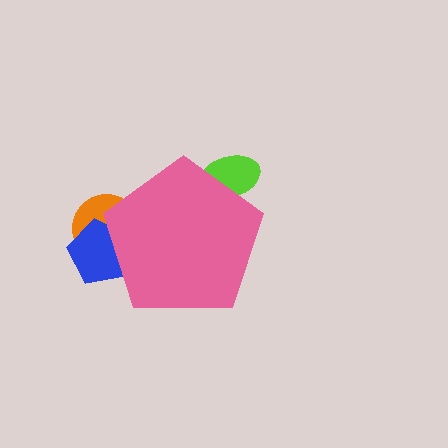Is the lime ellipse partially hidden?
Yes, the lime ellipse is partially hidden behind the pink pentagon.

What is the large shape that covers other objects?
A pink pentagon.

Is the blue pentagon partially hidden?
Yes, the blue pentagon is partially hidden behind the pink pentagon.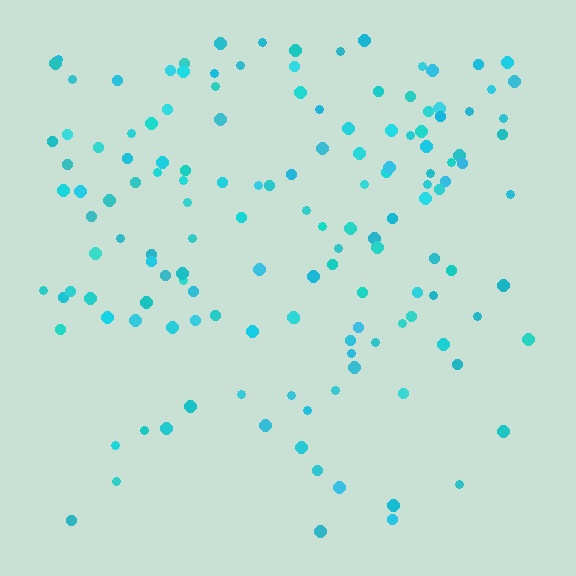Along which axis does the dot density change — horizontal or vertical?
Vertical.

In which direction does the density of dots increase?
From bottom to top, with the top side densest.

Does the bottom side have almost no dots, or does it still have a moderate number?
Still a moderate number, just noticeably fewer than the top.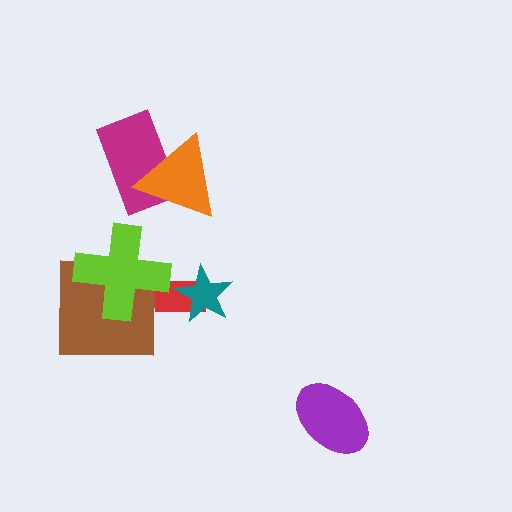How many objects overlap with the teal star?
1 object overlaps with the teal star.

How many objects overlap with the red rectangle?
2 objects overlap with the red rectangle.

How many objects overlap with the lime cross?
2 objects overlap with the lime cross.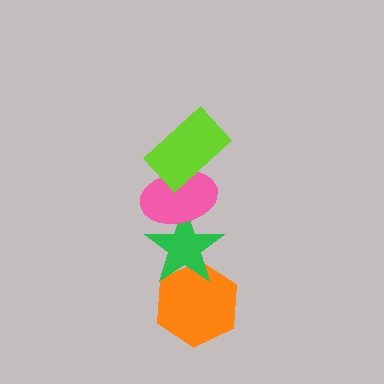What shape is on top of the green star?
The pink ellipse is on top of the green star.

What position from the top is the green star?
The green star is 3rd from the top.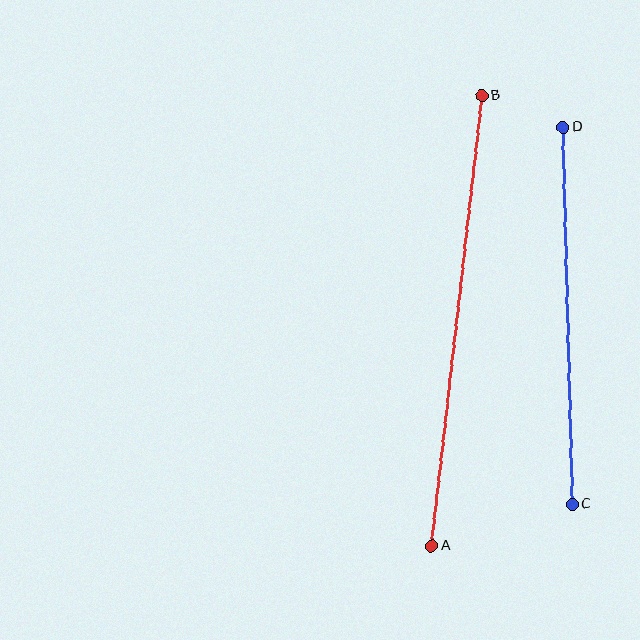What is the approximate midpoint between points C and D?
The midpoint is at approximately (568, 316) pixels.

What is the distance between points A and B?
The distance is approximately 453 pixels.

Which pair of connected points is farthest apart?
Points A and B are farthest apart.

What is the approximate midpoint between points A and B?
The midpoint is at approximately (457, 321) pixels.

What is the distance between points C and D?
The distance is approximately 377 pixels.